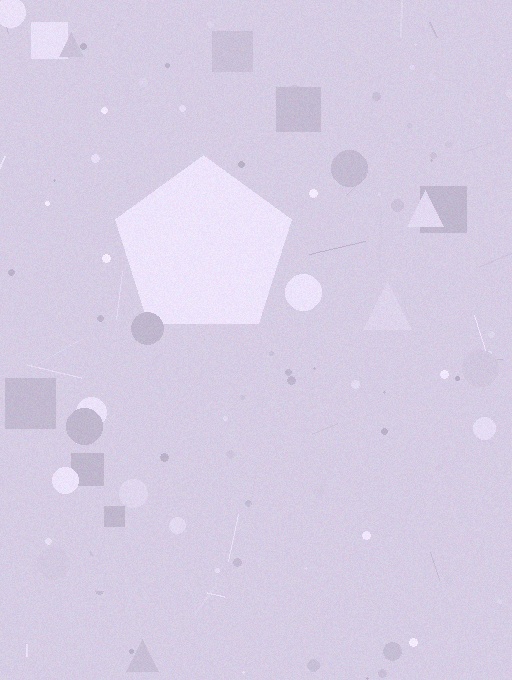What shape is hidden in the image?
A pentagon is hidden in the image.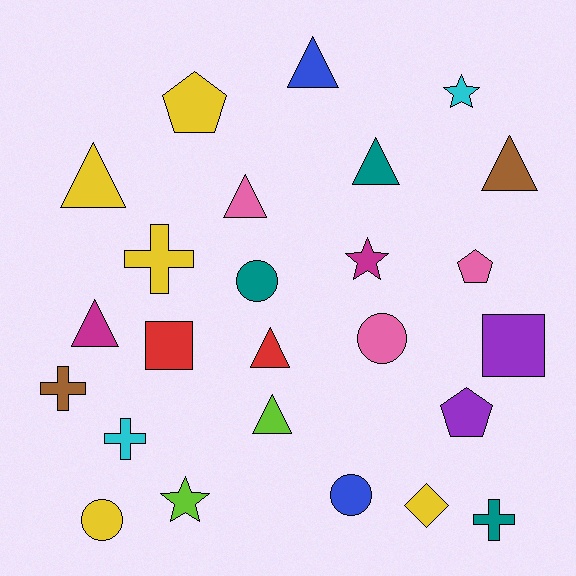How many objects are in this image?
There are 25 objects.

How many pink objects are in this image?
There are 3 pink objects.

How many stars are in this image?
There are 3 stars.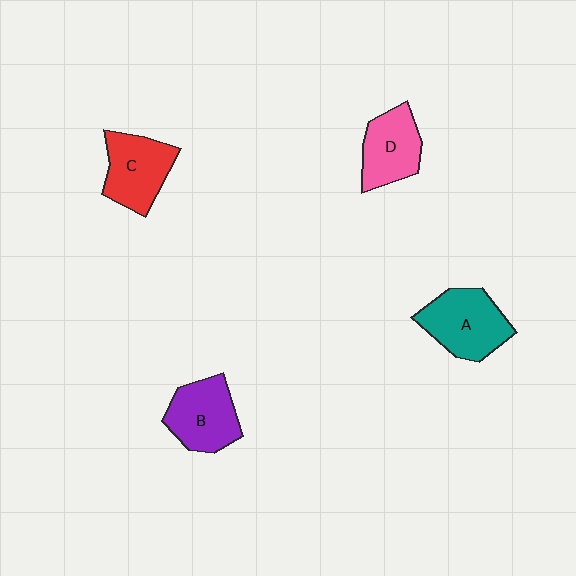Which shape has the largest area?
Shape A (teal).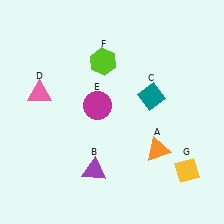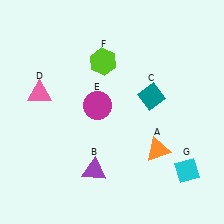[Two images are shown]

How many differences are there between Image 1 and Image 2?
There is 1 difference between the two images.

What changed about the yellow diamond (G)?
In Image 1, G is yellow. In Image 2, it changed to cyan.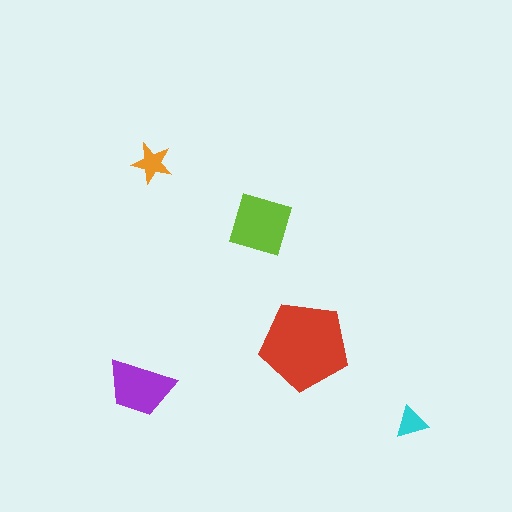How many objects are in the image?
There are 5 objects in the image.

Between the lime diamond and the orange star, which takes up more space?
The lime diamond.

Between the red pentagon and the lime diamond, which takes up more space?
The red pentagon.